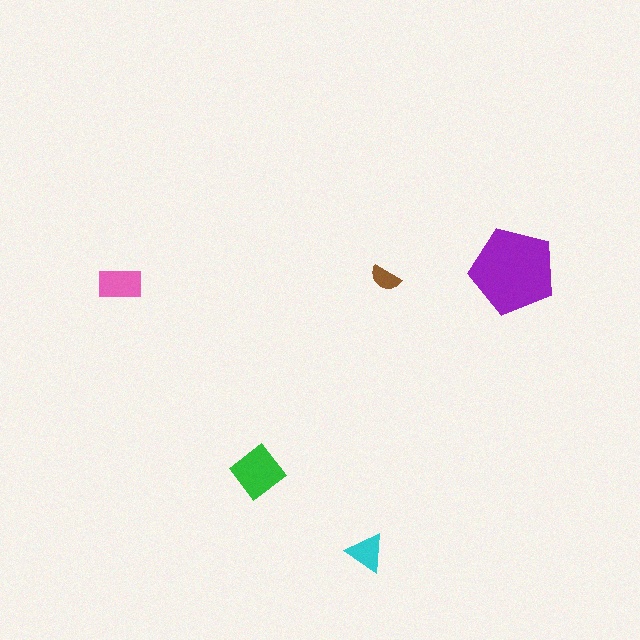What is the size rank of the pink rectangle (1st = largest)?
3rd.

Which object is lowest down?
The cyan triangle is bottommost.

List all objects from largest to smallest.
The purple pentagon, the green diamond, the pink rectangle, the cyan triangle, the brown semicircle.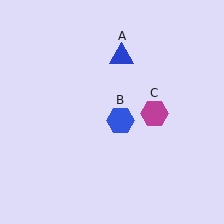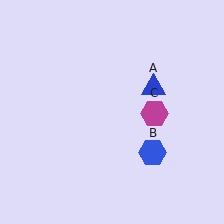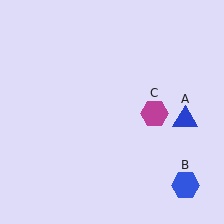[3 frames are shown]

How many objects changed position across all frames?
2 objects changed position: blue triangle (object A), blue hexagon (object B).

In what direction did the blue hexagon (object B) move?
The blue hexagon (object B) moved down and to the right.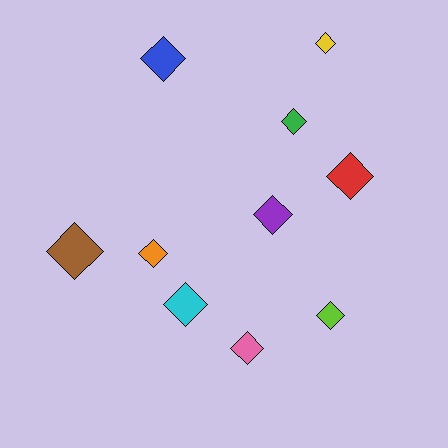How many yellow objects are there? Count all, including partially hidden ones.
There is 1 yellow object.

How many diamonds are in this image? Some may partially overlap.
There are 10 diamonds.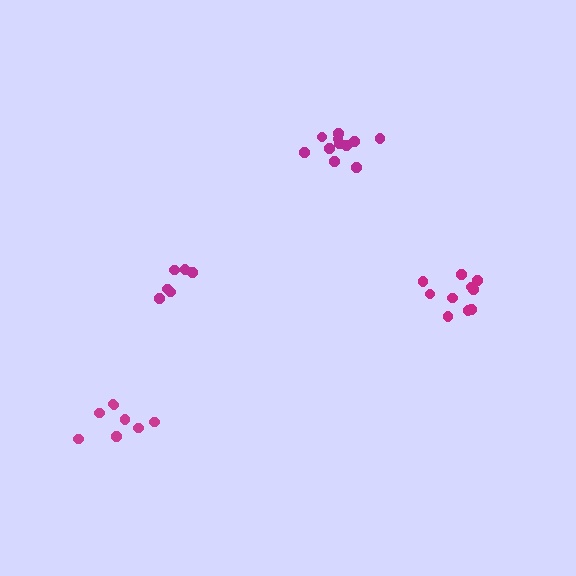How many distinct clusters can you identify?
There are 4 distinct clusters.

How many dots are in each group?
Group 1: 6 dots, Group 2: 10 dots, Group 3: 11 dots, Group 4: 8 dots (35 total).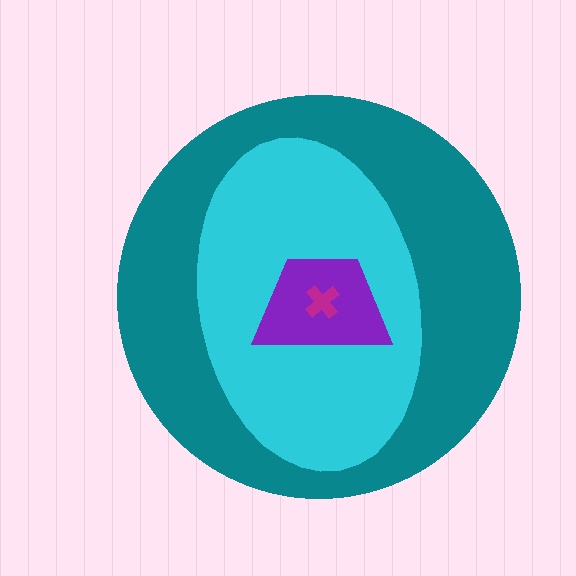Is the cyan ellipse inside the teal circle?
Yes.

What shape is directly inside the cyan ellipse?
The purple trapezoid.